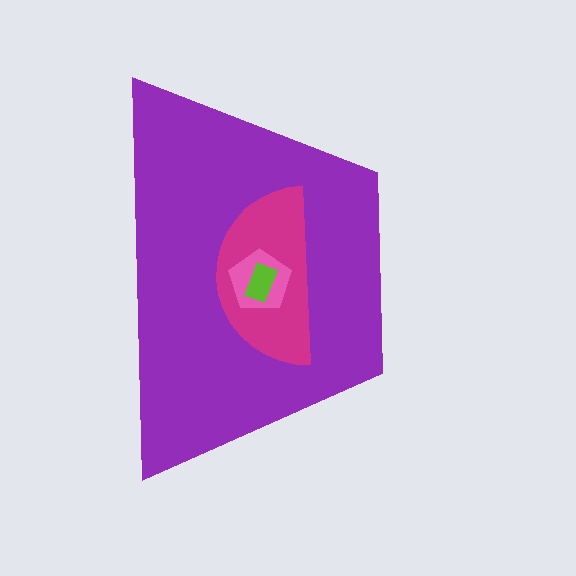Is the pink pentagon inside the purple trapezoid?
Yes.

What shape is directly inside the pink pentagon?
The lime rectangle.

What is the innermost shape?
The lime rectangle.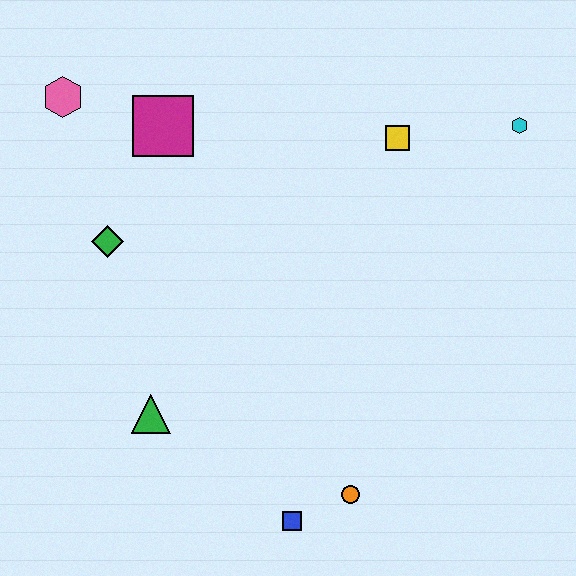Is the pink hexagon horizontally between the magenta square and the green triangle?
No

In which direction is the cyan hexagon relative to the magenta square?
The cyan hexagon is to the right of the magenta square.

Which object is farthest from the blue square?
The pink hexagon is farthest from the blue square.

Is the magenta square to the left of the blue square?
Yes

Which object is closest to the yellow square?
The cyan hexagon is closest to the yellow square.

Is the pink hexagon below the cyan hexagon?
No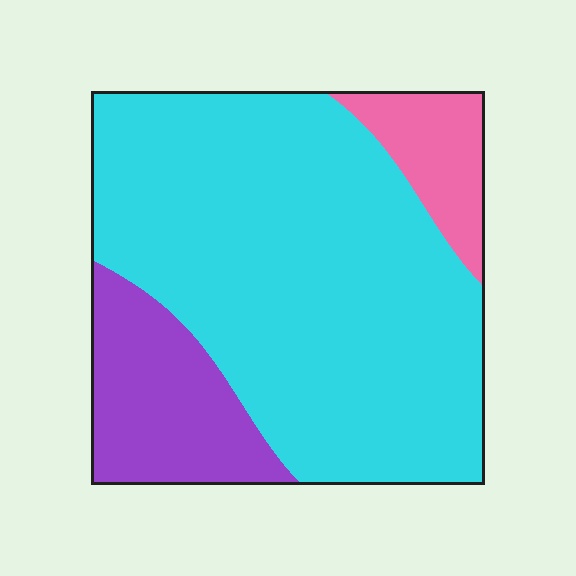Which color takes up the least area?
Pink, at roughly 10%.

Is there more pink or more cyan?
Cyan.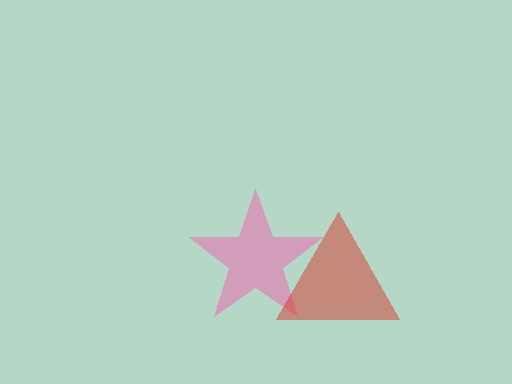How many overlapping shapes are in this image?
There are 2 overlapping shapes in the image.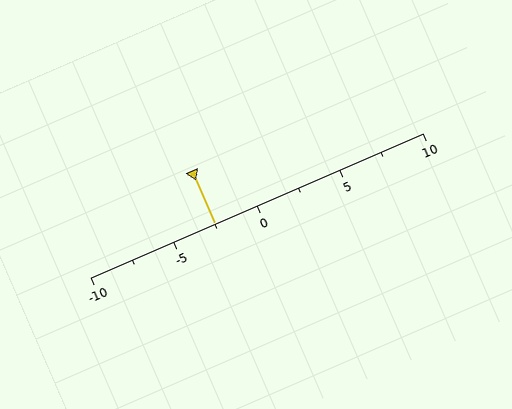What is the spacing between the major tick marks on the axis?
The major ticks are spaced 5 apart.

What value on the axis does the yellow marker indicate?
The marker indicates approximately -2.5.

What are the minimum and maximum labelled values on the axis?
The axis runs from -10 to 10.